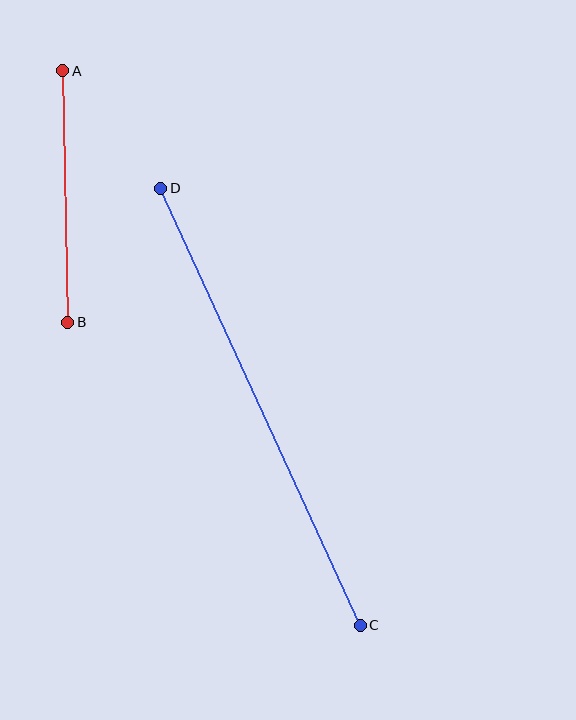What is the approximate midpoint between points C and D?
The midpoint is at approximately (260, 407) pixels.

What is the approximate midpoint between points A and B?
The midpoint is at approximately (65, 197) pixels.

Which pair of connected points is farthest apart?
Points C and D are farthest apart.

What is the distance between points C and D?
The distance is approximately 480 pixels.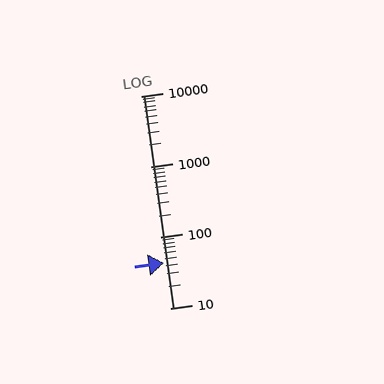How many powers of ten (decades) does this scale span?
The scale spans 3 decades, from 10 to 10000.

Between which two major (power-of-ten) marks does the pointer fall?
The pointer is between 10 and 100.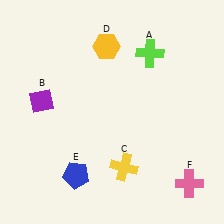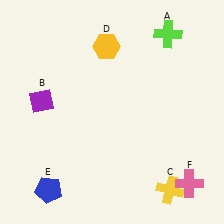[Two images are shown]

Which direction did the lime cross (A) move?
The lime cross (A) moved up.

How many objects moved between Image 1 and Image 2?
3 objects moved between the two images.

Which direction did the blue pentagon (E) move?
The blue pentagon (E) moved left.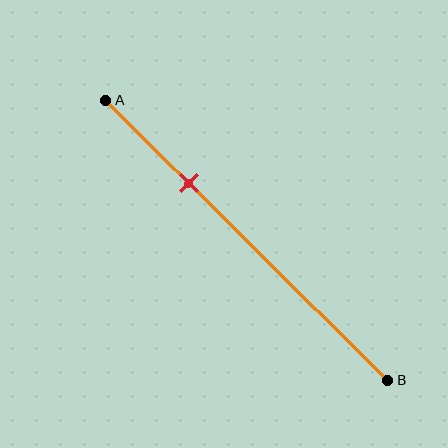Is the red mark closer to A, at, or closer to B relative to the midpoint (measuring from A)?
The red mark is closer to point A than the midpoint of segment AB.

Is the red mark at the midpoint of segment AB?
No, the mark is at about 30% from A, not at the 50% midpoint.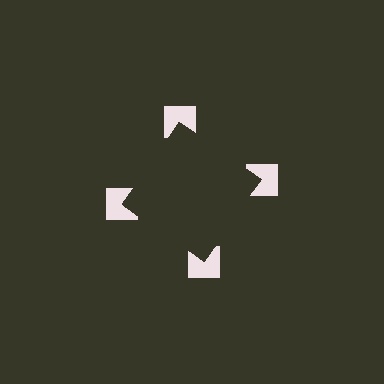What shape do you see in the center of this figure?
An illusory square — its edges are inferred from the aligned wedge cuts in the notched squares, not physically drawn.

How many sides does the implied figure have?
4 sides.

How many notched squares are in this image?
There are 4 — one at each vertex of the illusory square.